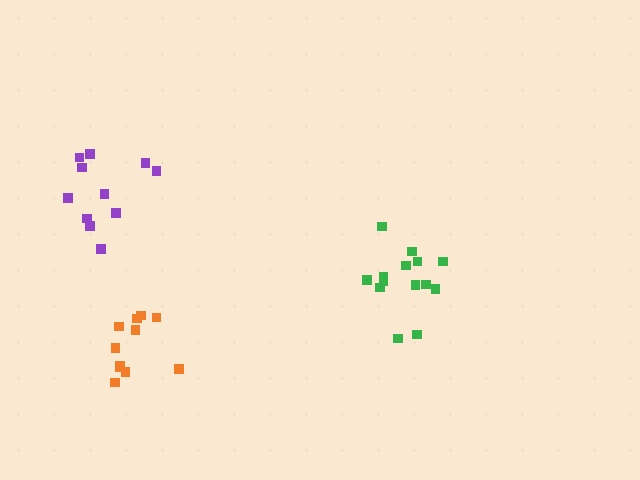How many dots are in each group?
Group 1: 14 dots, Group 2: 11 dots, Group 3: 11 dots (36 total).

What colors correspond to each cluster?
The clusters are colored: green, purple, orange.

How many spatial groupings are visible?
There are 3 spatial groupings.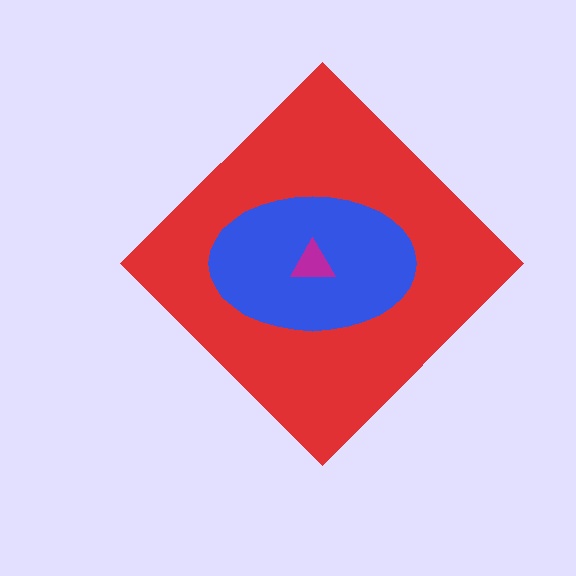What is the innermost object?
The magenta triangle.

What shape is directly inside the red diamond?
The blue ellipse.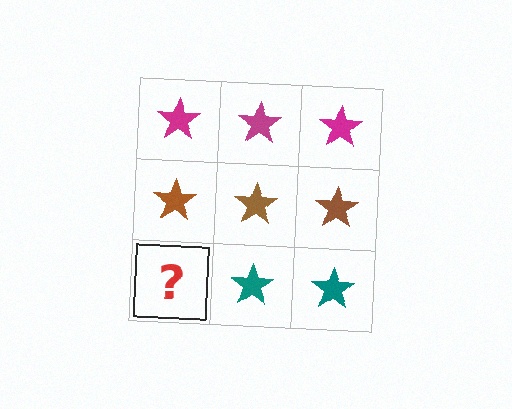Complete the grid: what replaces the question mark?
The question mark should be replaced with a teal star.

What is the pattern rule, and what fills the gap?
The rule is that each row has a consistent color. The gap should be filled with a teal star.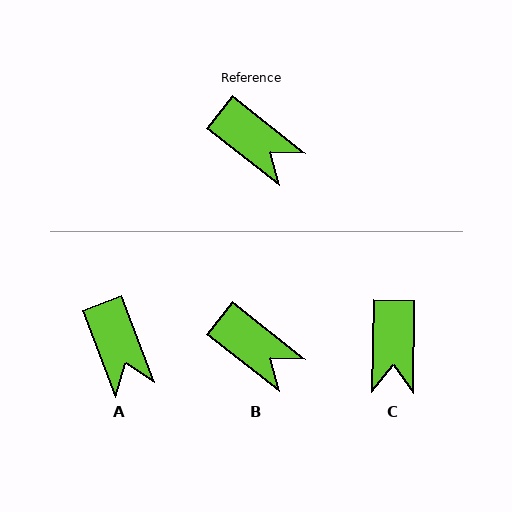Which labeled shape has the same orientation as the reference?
B.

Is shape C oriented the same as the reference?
No, it is off by about 52 degrees.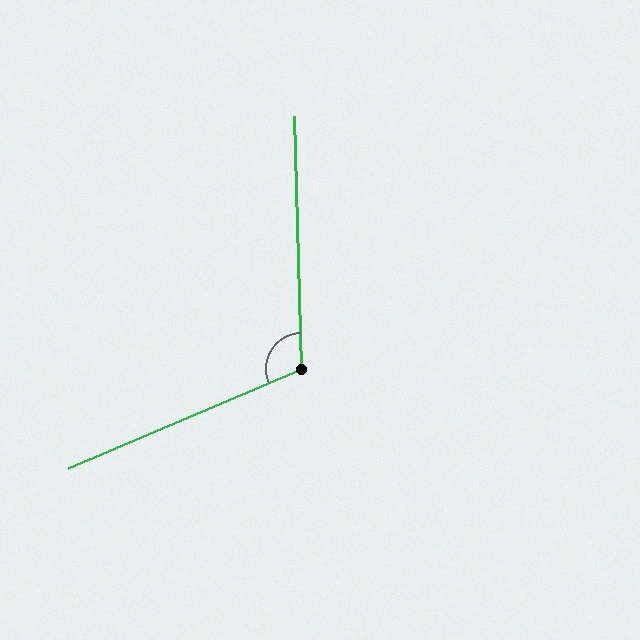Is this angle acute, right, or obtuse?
It is obtuse.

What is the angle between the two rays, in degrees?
Approximately 112 degrees.